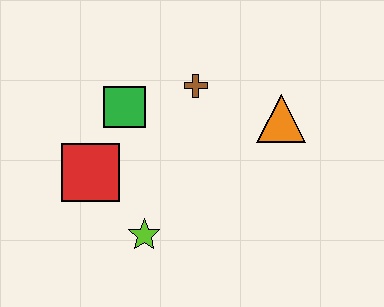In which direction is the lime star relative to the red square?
The lime star is below the red square.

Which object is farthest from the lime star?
The orange triangle is farthest from the lime star.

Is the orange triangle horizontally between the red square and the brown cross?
No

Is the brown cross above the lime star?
Yes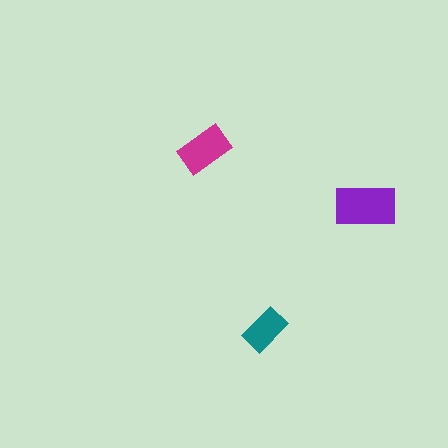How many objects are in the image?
There are 3 objects in the image.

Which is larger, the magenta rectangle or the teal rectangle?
The magenta one.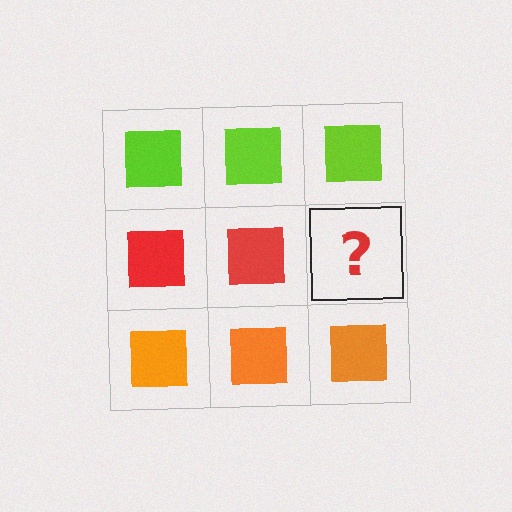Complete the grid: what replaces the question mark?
The question mark should be replaced with a red square.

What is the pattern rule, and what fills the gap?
The rule is that each row has a consistent color. The gap should be filled with a red square.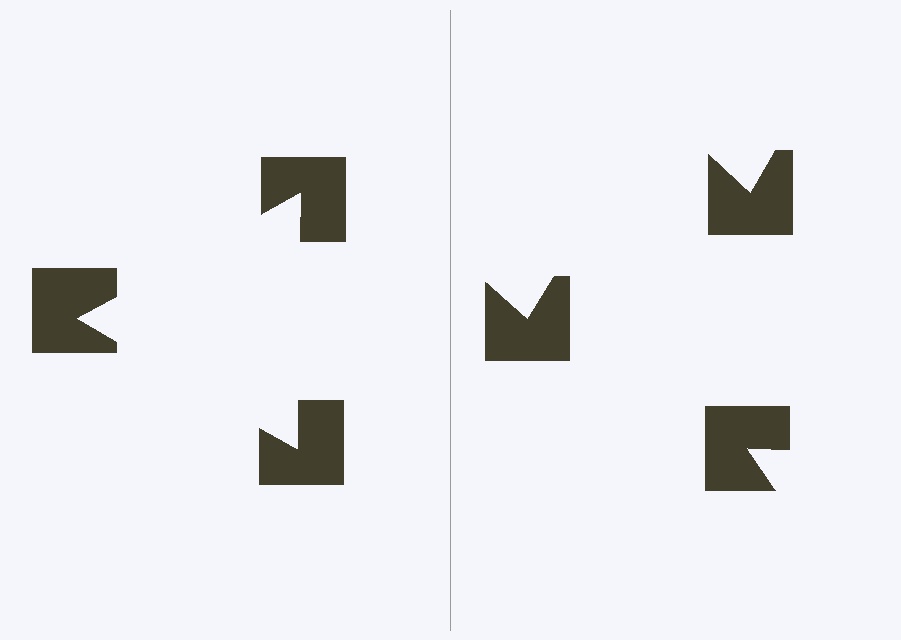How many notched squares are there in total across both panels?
6 — 3 on each side.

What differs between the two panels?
The notched squares are positioned identically on both sides; only the wedge orientations differ. On the left they align to a triangle; on the right they are misaligned.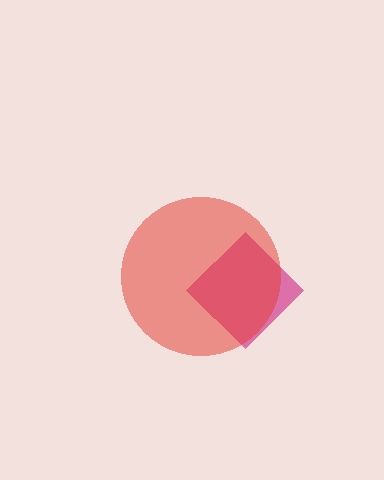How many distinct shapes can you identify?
There are 2 distinct shapes: a magenta diamond, a red circle.